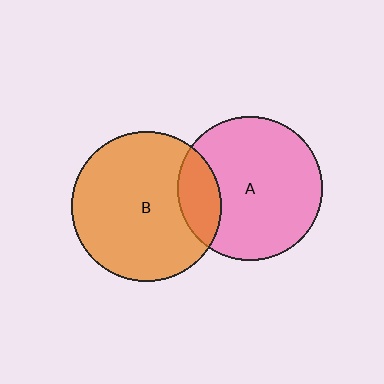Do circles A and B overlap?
Yes.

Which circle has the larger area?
Circle B (orange).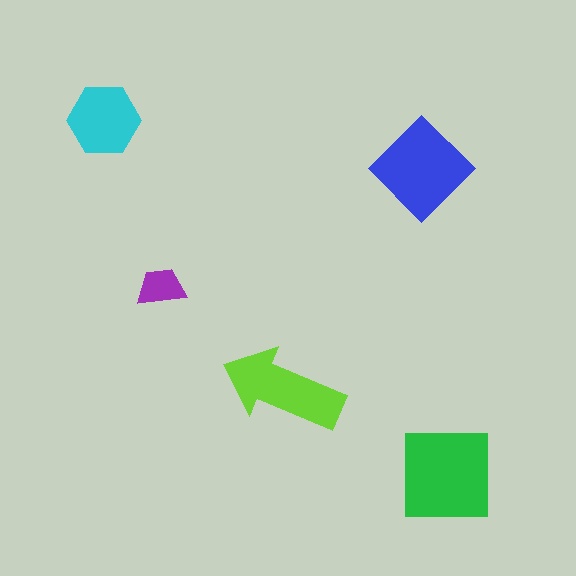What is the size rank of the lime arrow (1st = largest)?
3rd.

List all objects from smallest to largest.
The purple trapezoid, the cyan hexagon, the lime arrow, the blue diamond, the green square.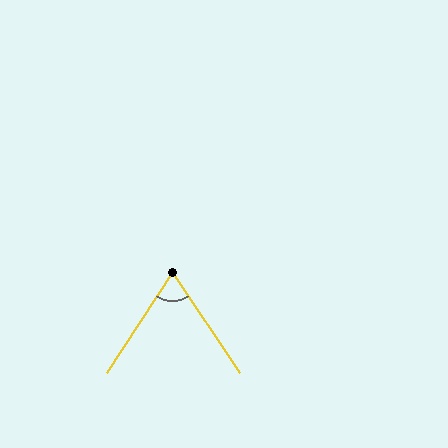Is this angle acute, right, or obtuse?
It is acute.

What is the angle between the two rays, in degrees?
Approximately 67 degrees.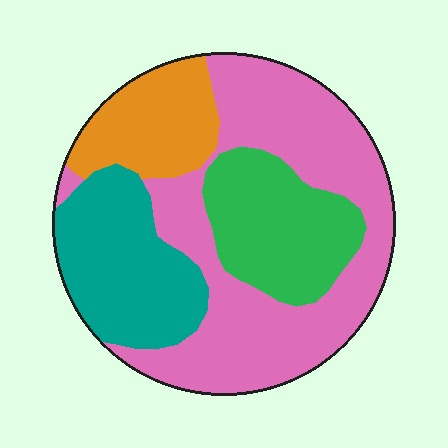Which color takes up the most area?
Pink, at roughly 45%.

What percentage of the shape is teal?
Teal covers 21% of the shape.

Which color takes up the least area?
Orange, at roughly 15%.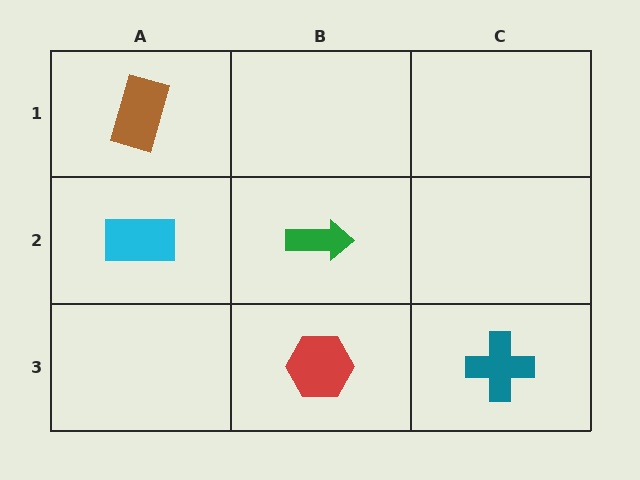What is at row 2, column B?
A green arrow.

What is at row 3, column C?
A teal cross.